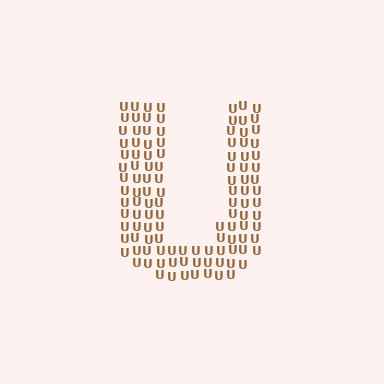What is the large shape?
The large shape is the letter U.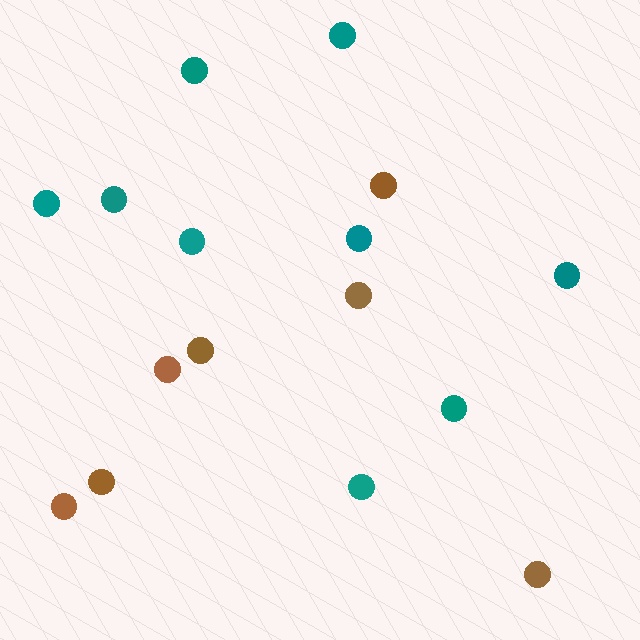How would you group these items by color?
There are 2 groups: one group of teal circles (9) and one group of brown circles (7).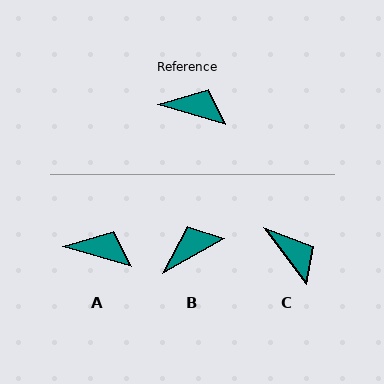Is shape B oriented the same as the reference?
No, it is off by about 45 degrees.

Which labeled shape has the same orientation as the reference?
A.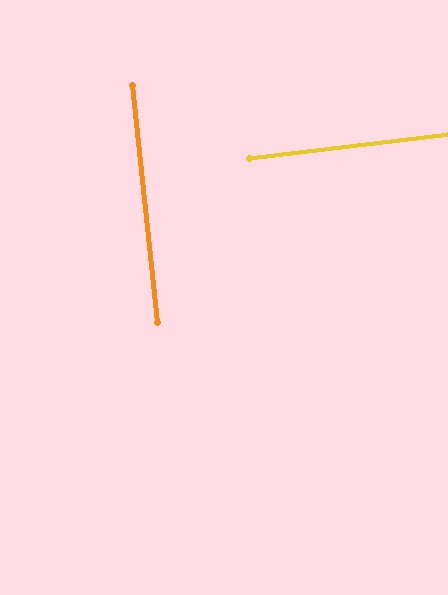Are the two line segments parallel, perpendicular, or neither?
Perpendicular — they meet at approximately 89°.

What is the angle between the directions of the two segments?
Approximately 89 degrees.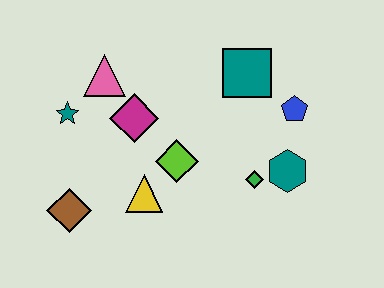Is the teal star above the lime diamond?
Yes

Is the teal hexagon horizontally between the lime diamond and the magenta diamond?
No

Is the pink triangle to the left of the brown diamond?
No